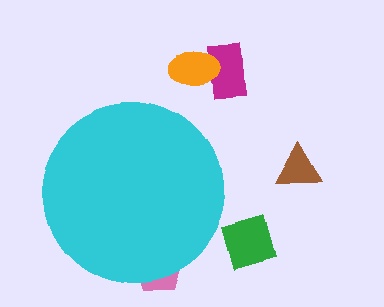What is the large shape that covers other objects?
A cyan circle.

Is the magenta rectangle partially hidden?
No, the magenta rectangle is fully visible.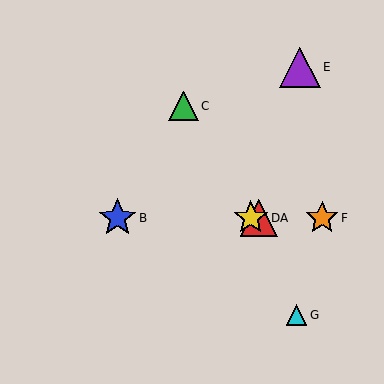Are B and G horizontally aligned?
No, B is at y≈218 and G is at y≈315.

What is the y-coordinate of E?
Object E is at y≈67.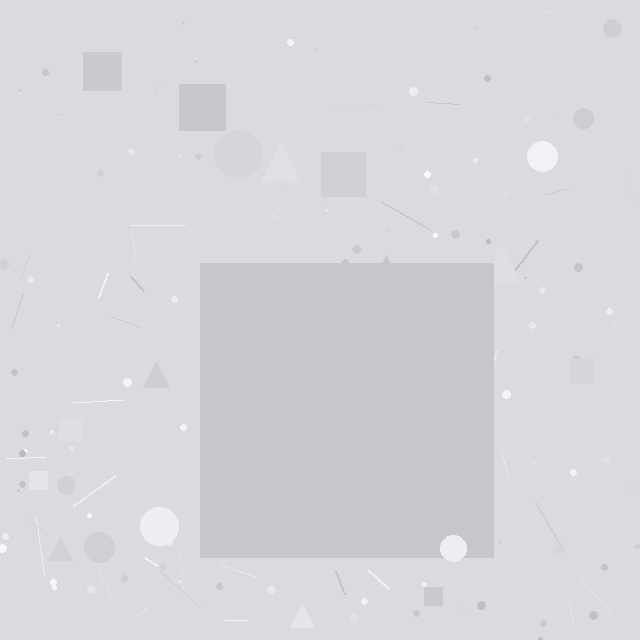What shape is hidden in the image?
A square is hidden in the image.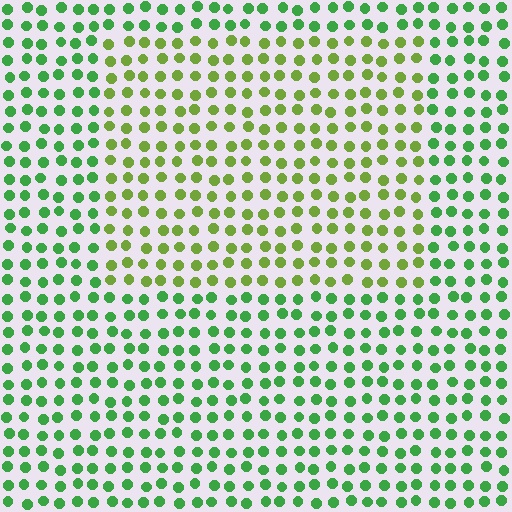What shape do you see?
I see a rectangle.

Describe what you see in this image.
The image is filled with small green elements in a uniform arrangement. A rectangle-shaped region is visible where the elements are tinted to a slightly different hue, forming a subtle color boundary.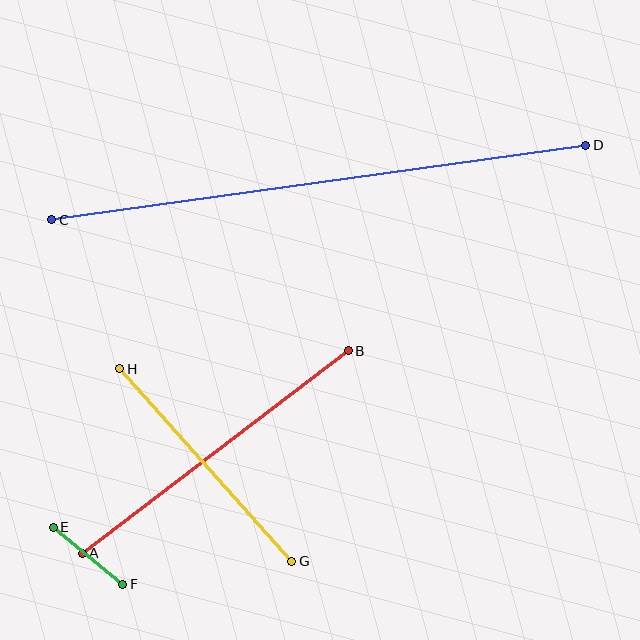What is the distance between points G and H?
The distance is approximately 258 pixels.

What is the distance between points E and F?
The distance is approximately 90 pixels.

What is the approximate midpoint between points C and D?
The midpoint is at approximately (319, 182) pixels.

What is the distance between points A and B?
The distance is approximately 334 pixels.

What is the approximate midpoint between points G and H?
The midpoint is at approximately (206, 465) pixels.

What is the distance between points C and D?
The distance is approximately 539 pixels.